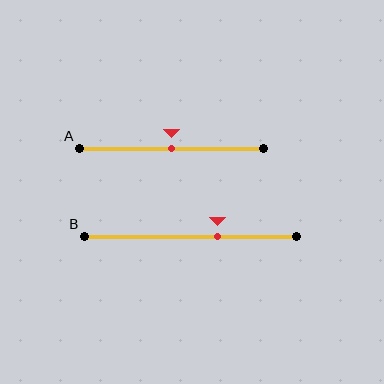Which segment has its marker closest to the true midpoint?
Segment A has its marker closest to the true midpoint.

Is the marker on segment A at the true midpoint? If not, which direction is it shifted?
Yes, the marker on segment A is at the true midpoint.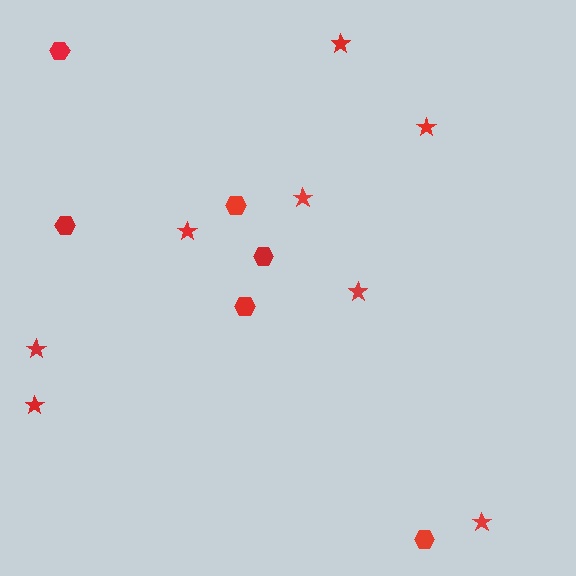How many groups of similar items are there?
There are 2 groups: one group of hexagons (6) and one group of stars (8).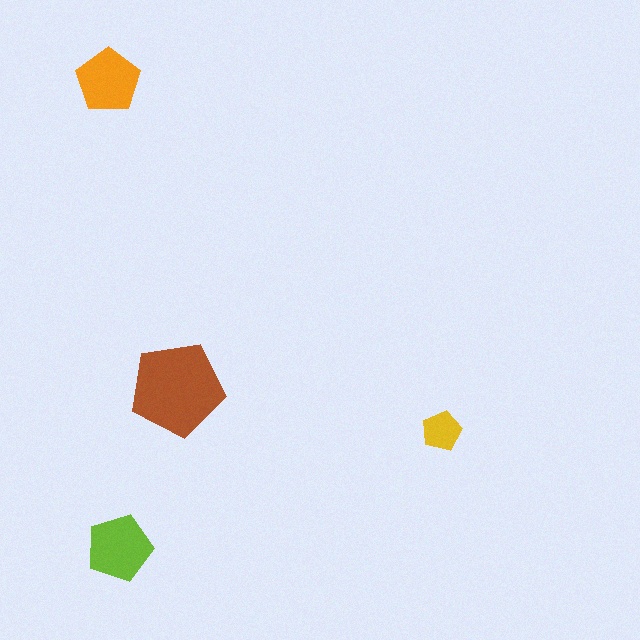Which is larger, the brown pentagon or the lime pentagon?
The brown one.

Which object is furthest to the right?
The yellow pentagon is rightmost.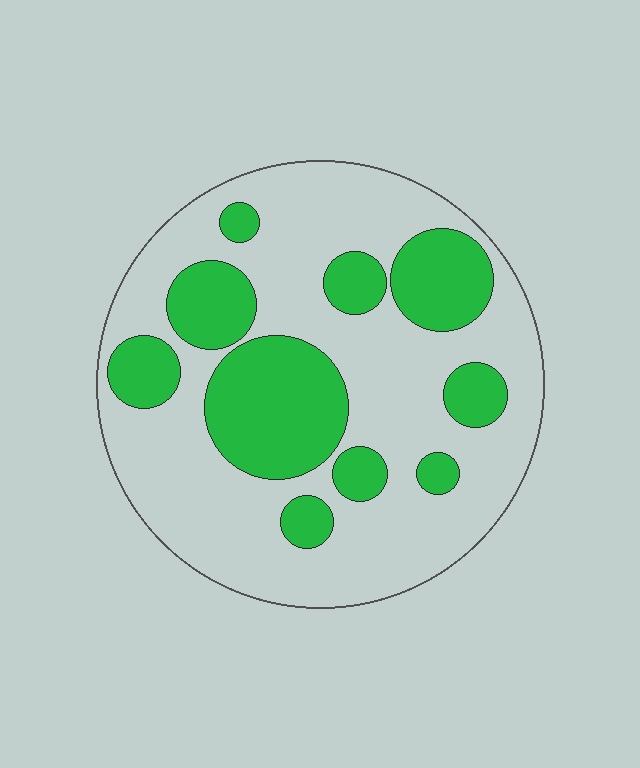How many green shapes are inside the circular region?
10.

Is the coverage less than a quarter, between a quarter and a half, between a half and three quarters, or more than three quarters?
Between a quarter and a half.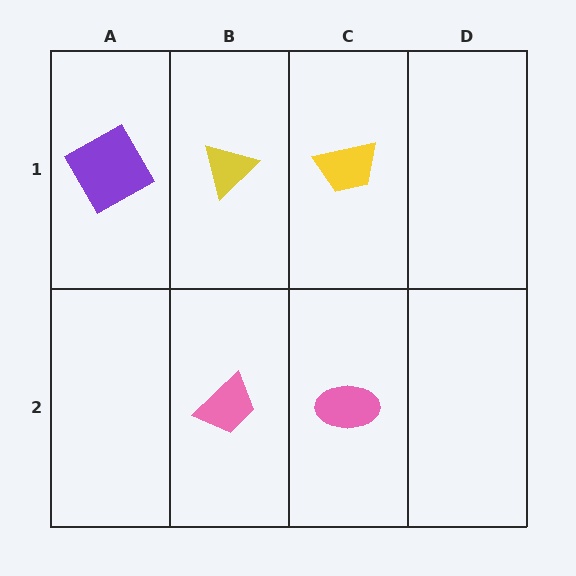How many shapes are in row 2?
2 shapes.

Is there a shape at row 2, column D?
No, that cell is empty.